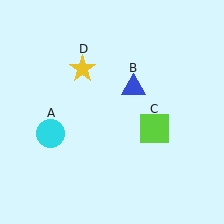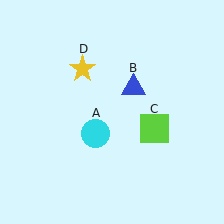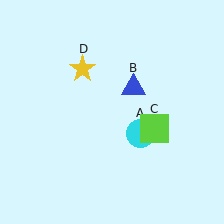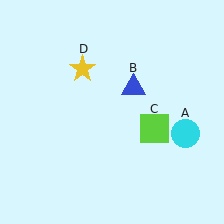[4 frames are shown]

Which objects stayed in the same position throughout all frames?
Blue triangle (object B) and lime square (object C) and yellow star (object D) remained stationary.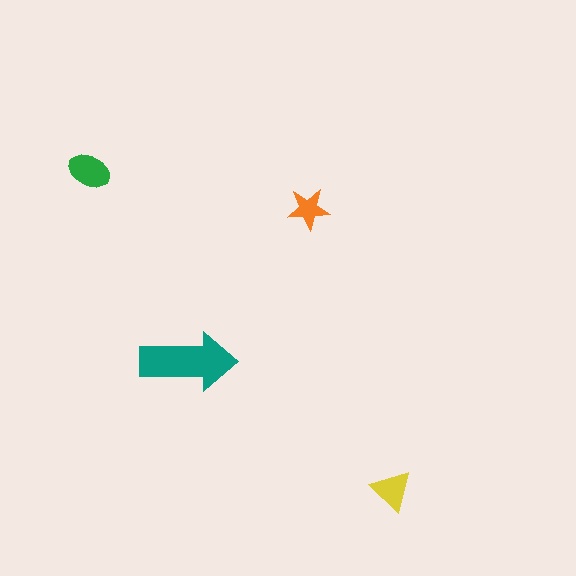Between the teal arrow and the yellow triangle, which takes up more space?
The teal arrow.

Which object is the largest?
The teal arrow.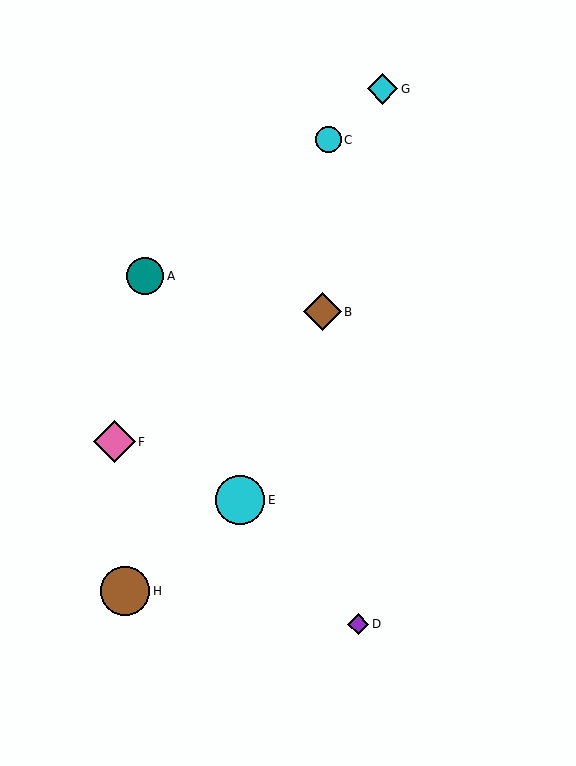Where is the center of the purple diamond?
The center of the purple diamond is at (358, 624).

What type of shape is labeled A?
Shape A is a teal circle.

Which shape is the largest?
The cyan circle (labeled E) is the largest.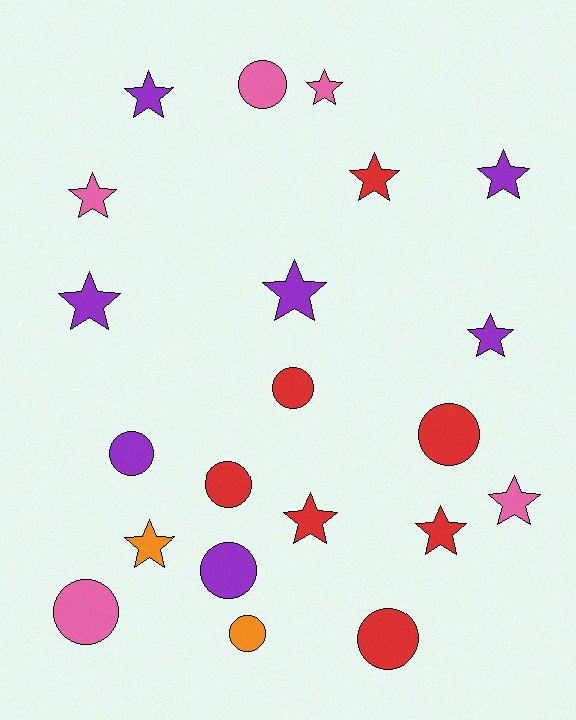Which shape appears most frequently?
Star, with 12 objects.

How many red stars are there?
There are 3 red stars.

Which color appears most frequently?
Red, with 7 objects.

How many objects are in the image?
There are 21 objects.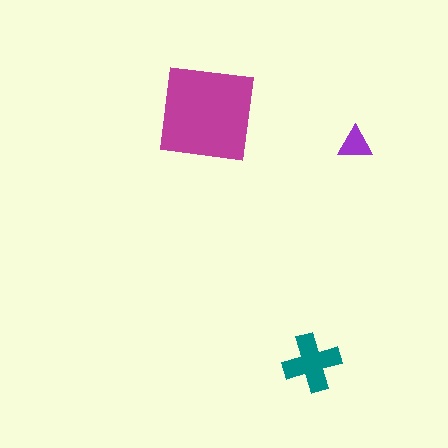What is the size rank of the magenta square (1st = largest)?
1st.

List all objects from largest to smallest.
The magenta square, the teal cross, the purple triangle.